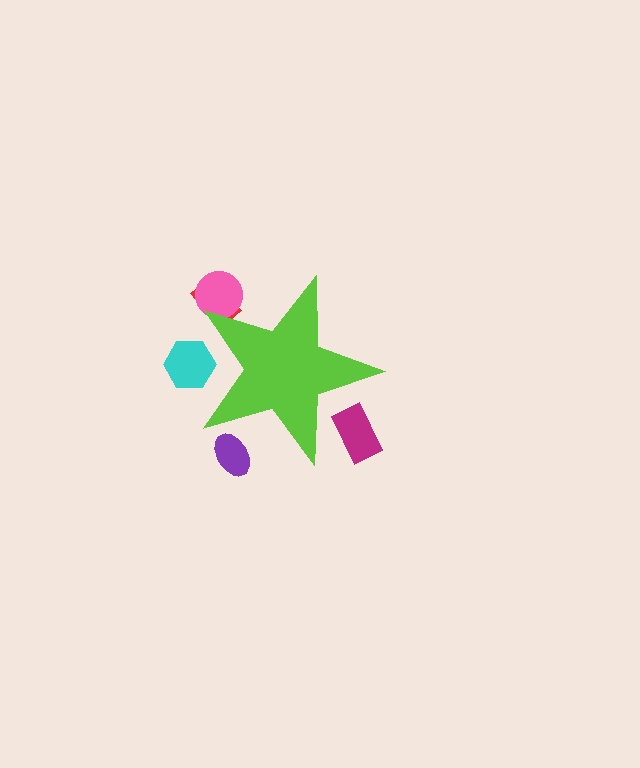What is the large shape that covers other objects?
A lime star.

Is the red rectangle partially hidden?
Yes, the red rectangle is partially hidden behind the lime star.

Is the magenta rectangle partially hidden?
Yes, the magenta rectangle is partially hidden behind the lime star.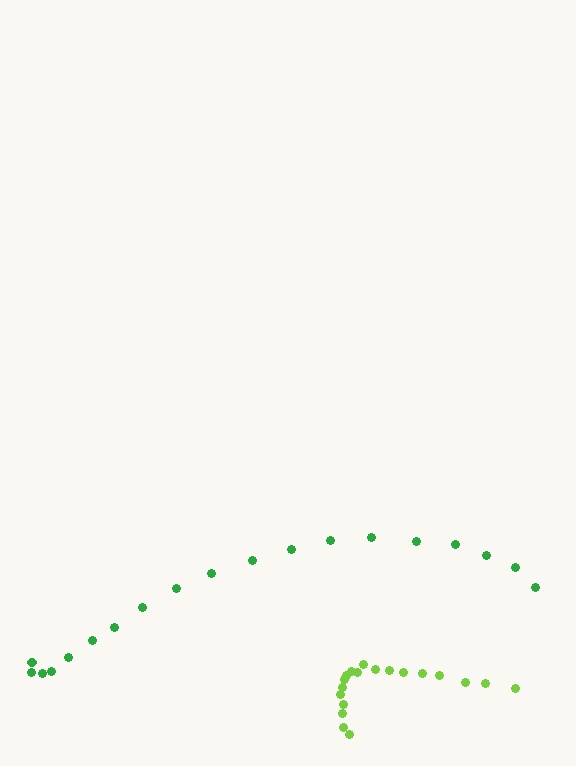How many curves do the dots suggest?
There are 2 distinct paths.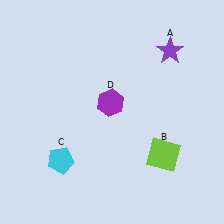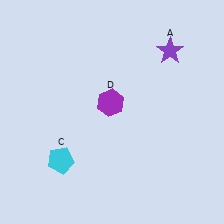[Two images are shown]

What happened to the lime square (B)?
The lime square (B) was removed in Image 2. It was in the bottom-right area of Image 1.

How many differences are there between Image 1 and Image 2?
There is 1 difference between the two images.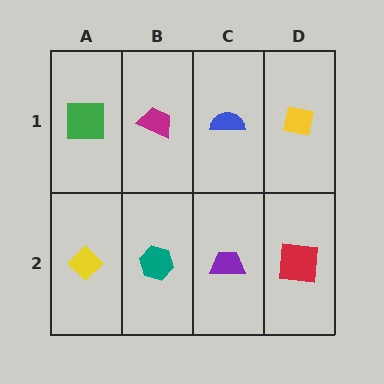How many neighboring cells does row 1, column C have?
3.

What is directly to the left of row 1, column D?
A blue semicircle.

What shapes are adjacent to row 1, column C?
A purple trapezoid (row 2, column C), a magenta trapezoid (row 1, column B), a yellow square (row 1, column D).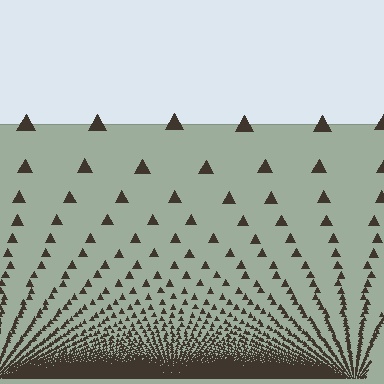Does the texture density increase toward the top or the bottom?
Density increases toward the bottom.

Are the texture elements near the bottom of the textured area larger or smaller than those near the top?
Smaller. The gradient is inverted — elements near the bottom are smaller and denser.